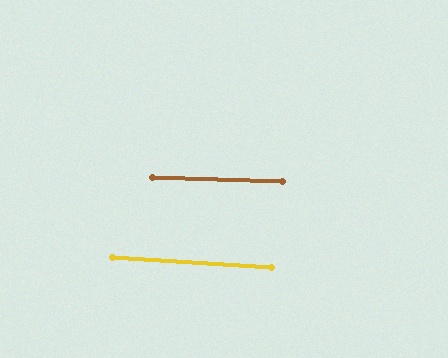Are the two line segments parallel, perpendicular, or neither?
Parallel — their directions differ by only 1.6°.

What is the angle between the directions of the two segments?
Approximately 2 degrees.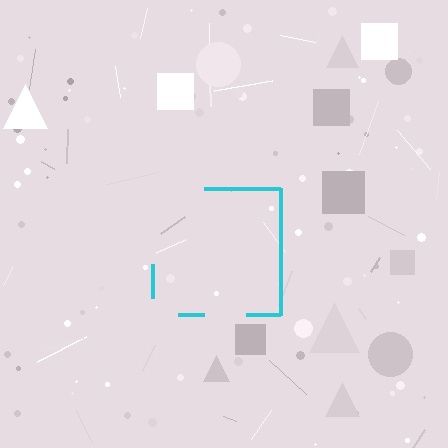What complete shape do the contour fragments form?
The contour fragments form a square.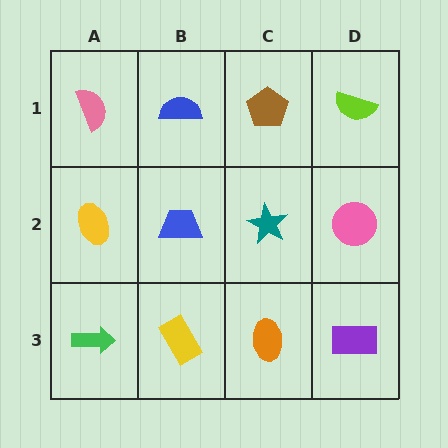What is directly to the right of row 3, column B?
An orange ellipse.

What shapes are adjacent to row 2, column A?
A pink semicircle (row 1, column A), a green arrow (row 3, column A), a blue trapezoid (row 2, column B).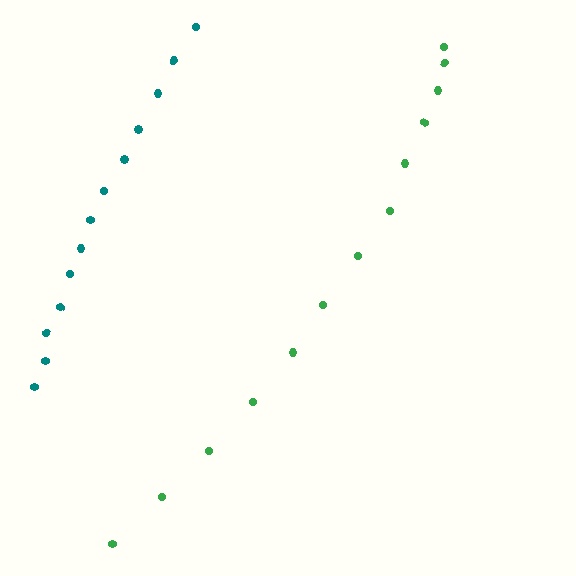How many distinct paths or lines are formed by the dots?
There are 2 distinct paths.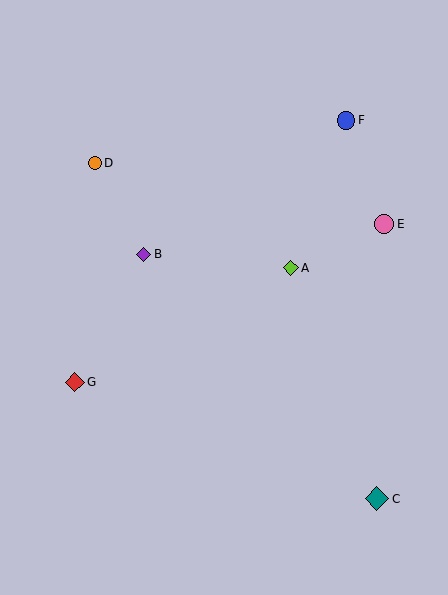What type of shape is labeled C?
Shape C is a teal diamond.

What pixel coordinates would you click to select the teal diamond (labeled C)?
Click at (377, 499) to select the teal diamond C.